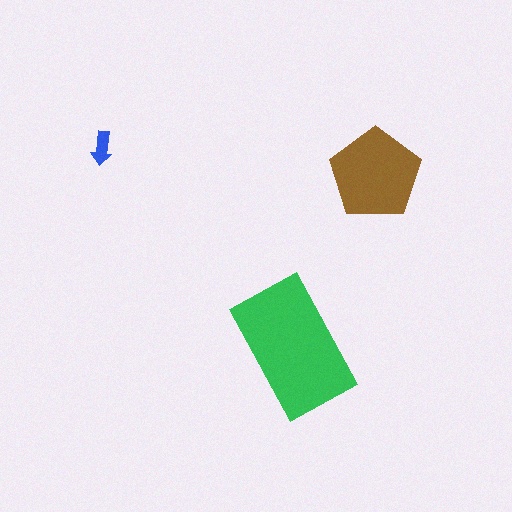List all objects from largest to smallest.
The green rectangle, the brown pentagon, the blue arrow.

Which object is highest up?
The blue arrow is topmost.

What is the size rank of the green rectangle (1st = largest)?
1st.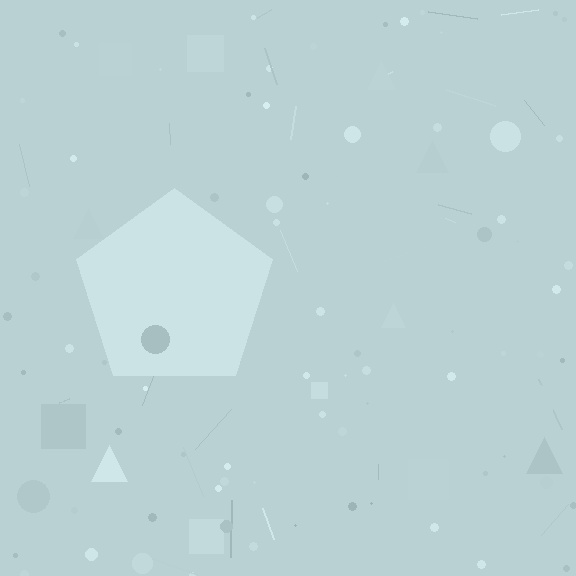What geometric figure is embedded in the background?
A pentagon is embedded in the background.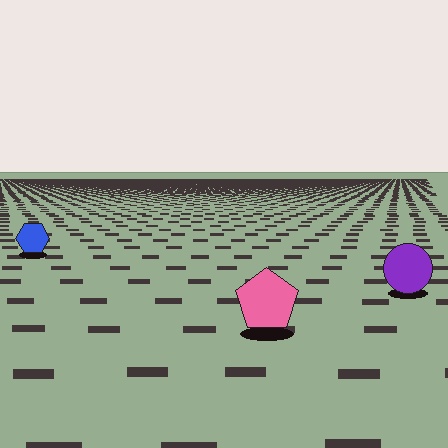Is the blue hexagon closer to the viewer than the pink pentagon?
No. The pink pentagon is closer — you can tell from the texture gradient: the ground texture is coarser near it.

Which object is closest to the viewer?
The pink pentagon is closest. The texture marks near it are larger and more spread out.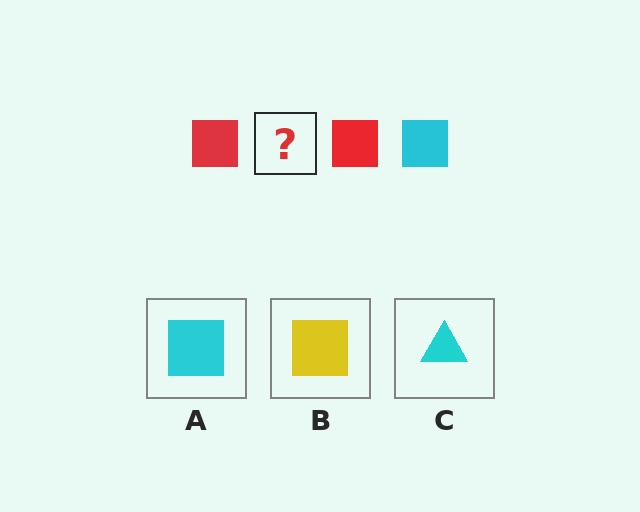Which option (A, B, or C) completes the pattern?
A.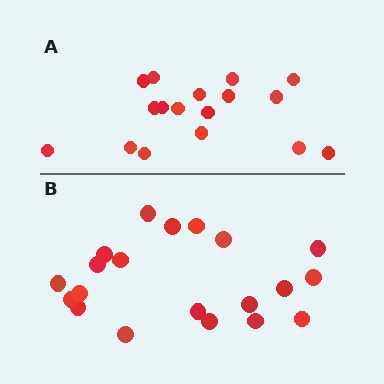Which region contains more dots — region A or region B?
Region B (the bottom region) has more dots.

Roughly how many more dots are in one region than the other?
Region B has just a few more — roughly 2 or 3 more dots than region A.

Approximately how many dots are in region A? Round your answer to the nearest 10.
About 20 dots. (The exact count is 17, which rounds to 20.)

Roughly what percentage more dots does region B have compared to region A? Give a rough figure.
About 20% more.